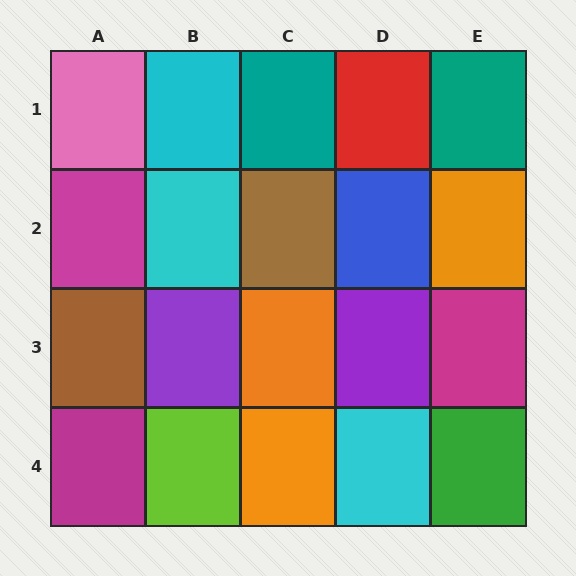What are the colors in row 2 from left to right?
Magenta, cyan, brown, blue, orange.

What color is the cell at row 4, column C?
Orange.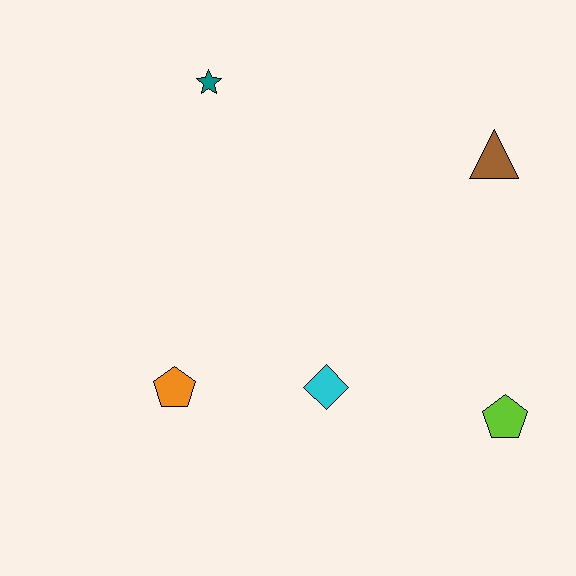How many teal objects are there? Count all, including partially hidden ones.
There is 1 teal object.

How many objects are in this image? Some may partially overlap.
There are 5 objects.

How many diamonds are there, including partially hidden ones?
There is 1 diamond.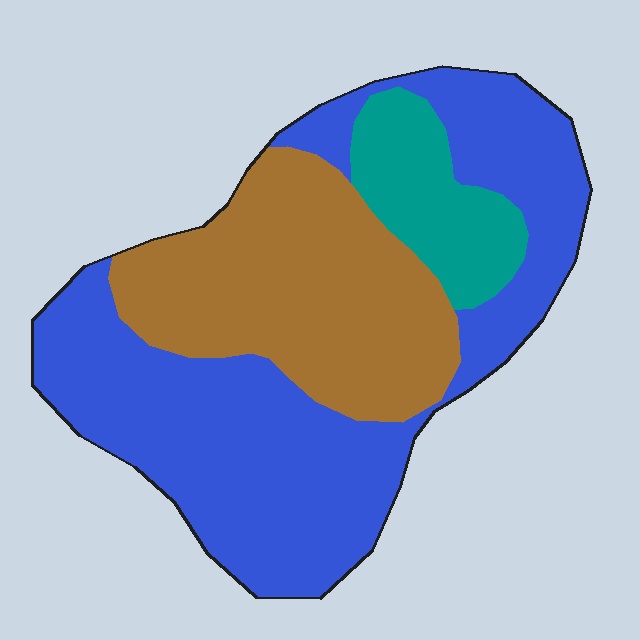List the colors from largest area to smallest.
From largest to smallest: blue, brown, teal.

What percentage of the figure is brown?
Brown takes up between a quarter and a half of the figure.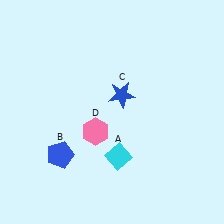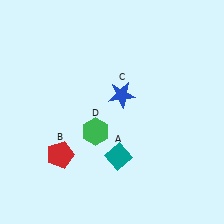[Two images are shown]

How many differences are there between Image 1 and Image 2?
There are 3 differences between the two images.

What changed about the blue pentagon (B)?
In Image 1, B is blue. In Image 2, it changed to red.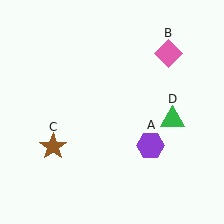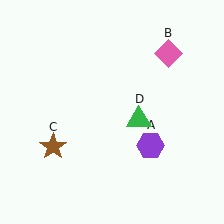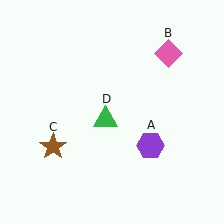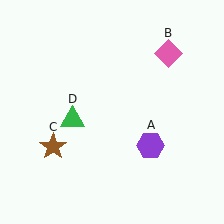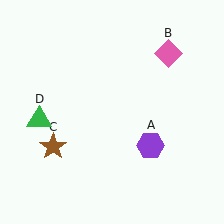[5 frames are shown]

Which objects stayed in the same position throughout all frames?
Purple hexagon (object A) and pink diamond (object B) and brown star (object C) remained stationary.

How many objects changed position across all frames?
1 object changed position: green triangle (object D).